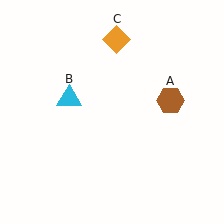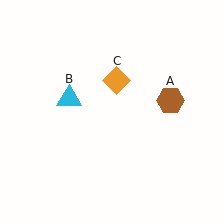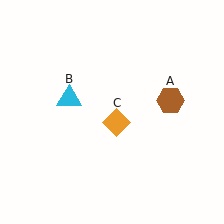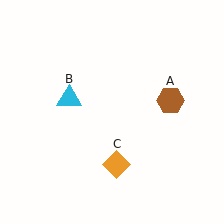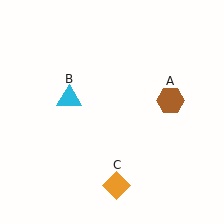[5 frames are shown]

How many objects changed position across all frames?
1 object changed position: orange diamond (object C).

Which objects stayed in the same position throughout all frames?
Brown hexagon (object A) and cyan triangle (object B) remained stationary.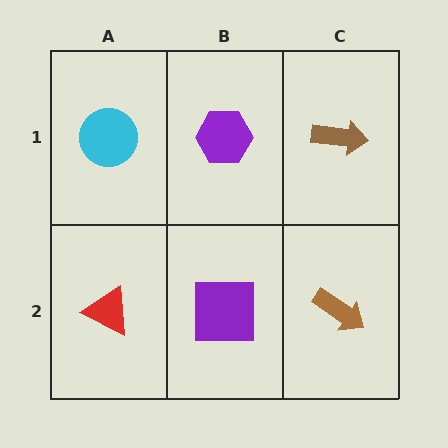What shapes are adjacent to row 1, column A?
A red triangle (row 2, column A), a purple hexagon (row 1, column B).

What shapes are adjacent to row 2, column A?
A cyan circle (row 1, column A), a purple square (row 2, column B).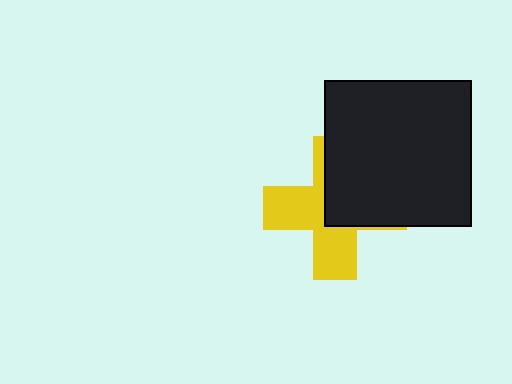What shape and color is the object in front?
The object in front is a black square.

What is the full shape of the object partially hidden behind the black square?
The partially hidden object is a yellow cross.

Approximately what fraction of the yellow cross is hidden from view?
Roughly 49% of the yellow cross is hidden behind the black square.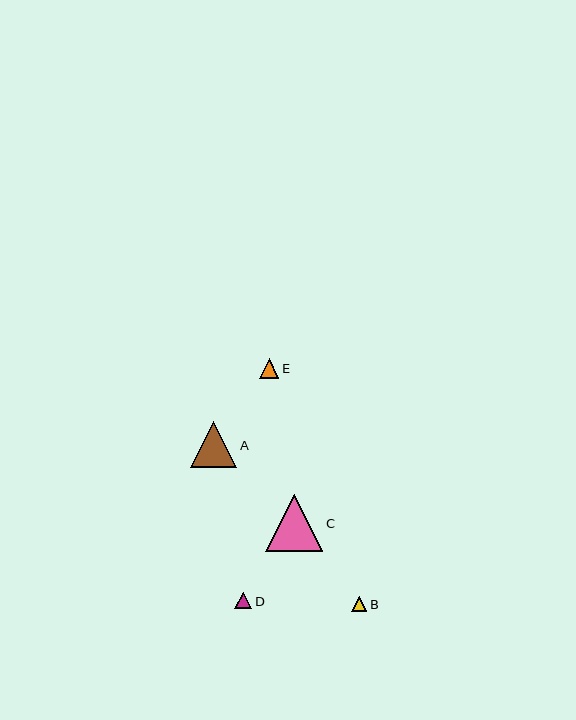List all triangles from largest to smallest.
From largest to smallest: C, A, E, D, B.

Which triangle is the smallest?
Triangle B is the smallest with a size of approximately 15 pixels.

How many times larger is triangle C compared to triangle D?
Triangle C is approximately 3.4 times the size of triangle D.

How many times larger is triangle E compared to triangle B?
Triangle E is approximately 1.3 times the size of triangle B.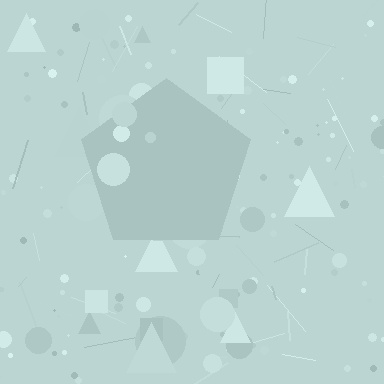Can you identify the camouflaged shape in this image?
The camouflaged shape is a pentagon.